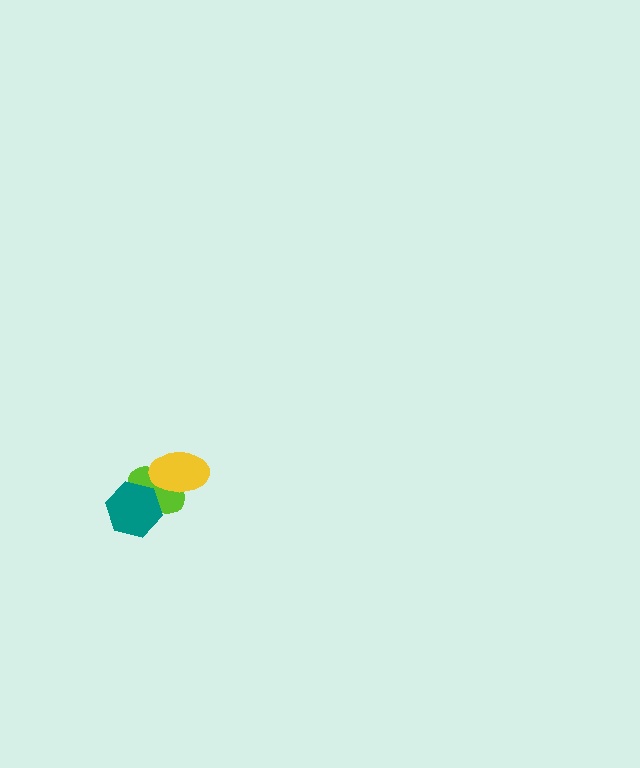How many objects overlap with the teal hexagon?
1 object overlaps with the teal hexagon.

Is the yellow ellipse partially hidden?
No, no other shape covers it.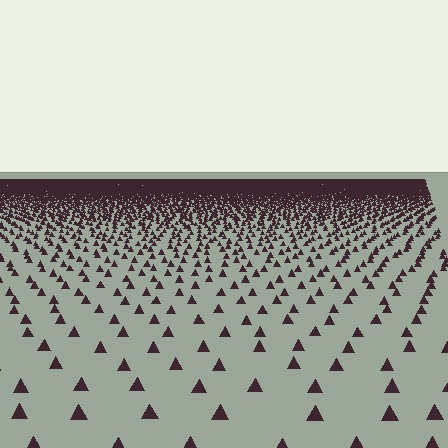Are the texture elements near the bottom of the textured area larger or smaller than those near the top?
Larger. Near the bottom, elements are closer to the viewer and appear at a bigger on-screen size.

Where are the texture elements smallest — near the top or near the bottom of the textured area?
Near the top.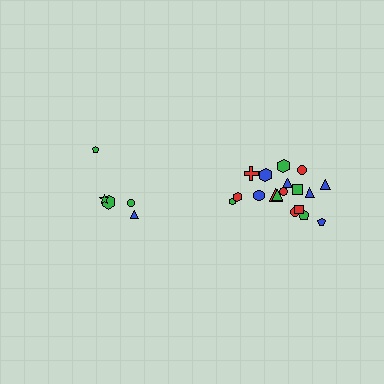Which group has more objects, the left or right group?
The right group.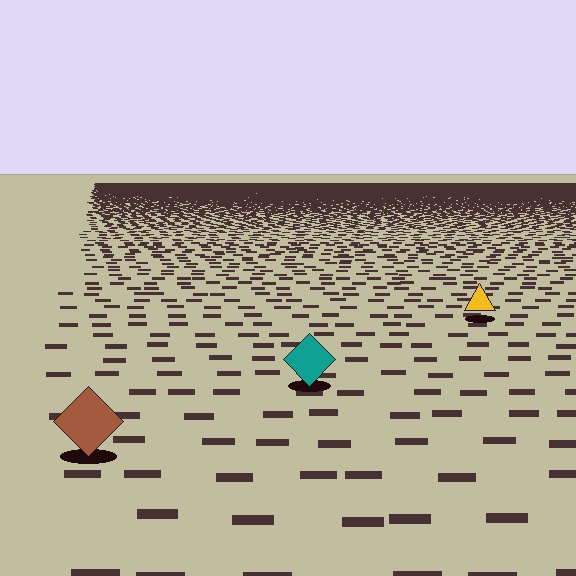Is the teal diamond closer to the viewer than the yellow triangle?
Yes. The teal diamond is closer — you can tell from the texture gradient: the ground texture is coarser near it.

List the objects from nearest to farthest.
From nearest to farthest: the brown diamond, the teal diamond, the yellow triangle.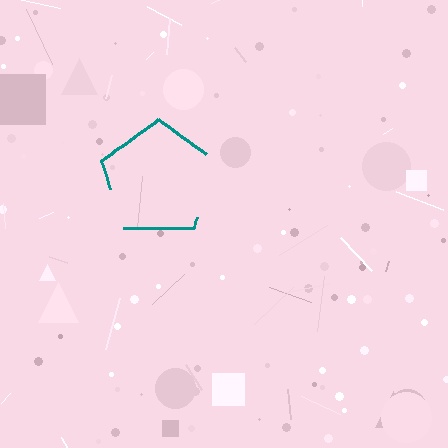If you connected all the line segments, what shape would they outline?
They would outline a pentagon.